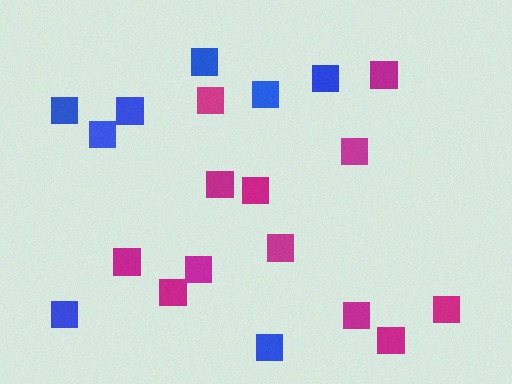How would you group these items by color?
There are 2 groups: one group of magenta squares (12) and one group of blue squares (8).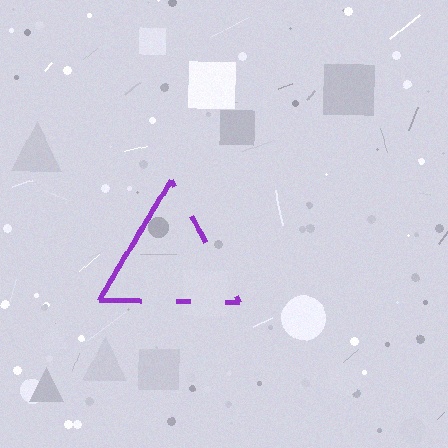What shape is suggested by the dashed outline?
The dashed outline suggests a triangle.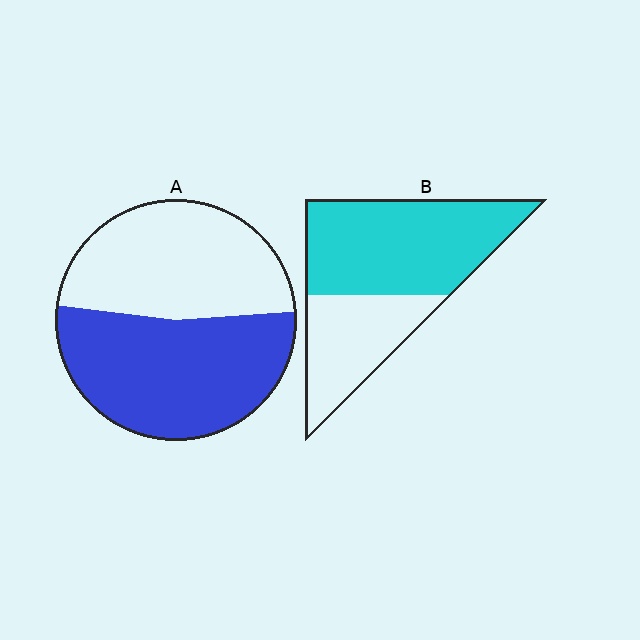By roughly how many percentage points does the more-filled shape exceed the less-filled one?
By roughly 10 percentage points (B over A).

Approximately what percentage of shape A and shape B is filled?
A is approximately 55% and B is approximately 65%.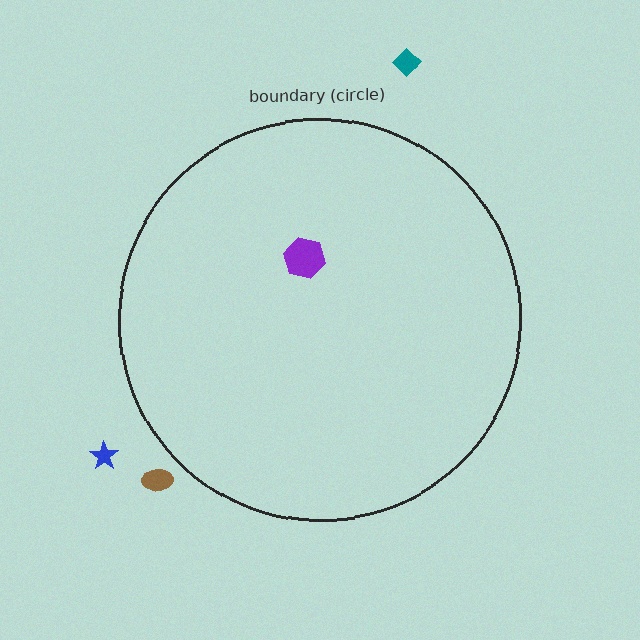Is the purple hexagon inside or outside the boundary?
Inside.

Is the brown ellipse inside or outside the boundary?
Outside.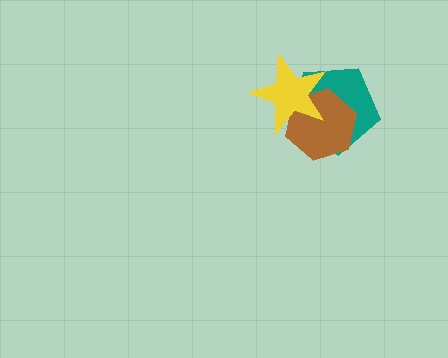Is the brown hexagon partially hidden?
Yes, it is partially covered by another shape.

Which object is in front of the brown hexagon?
The yellow star is in front of the brown hexagon.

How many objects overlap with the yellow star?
2 objects overlap with the yellow star.